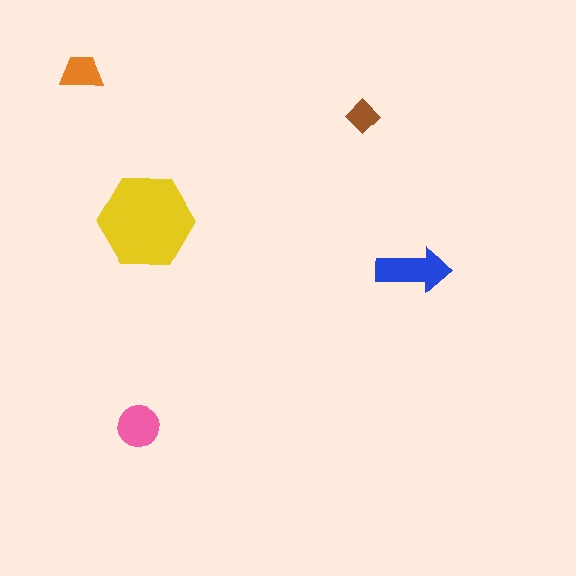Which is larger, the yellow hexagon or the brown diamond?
The yellow hexagon.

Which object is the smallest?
The brown diamond.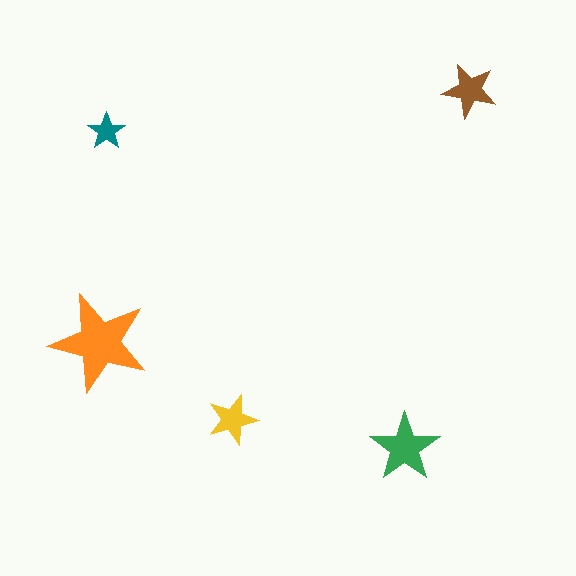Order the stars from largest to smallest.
the orange one, the green one, the brown one, the yellow one, the teal one.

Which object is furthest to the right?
The brown star is rightmost.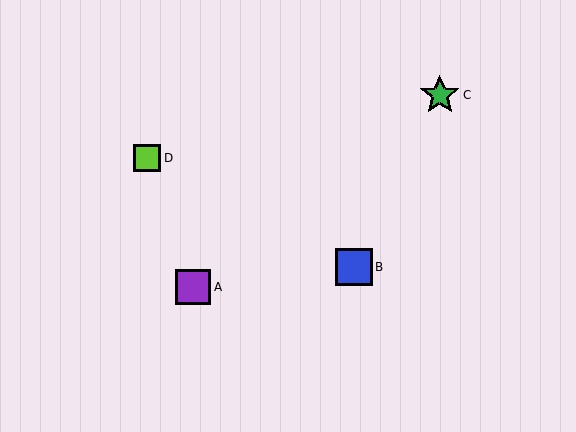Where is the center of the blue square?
The center of the blue square is at (354, 267).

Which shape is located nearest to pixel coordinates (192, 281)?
The purple square (labeled A) at (193, 287) is nearest to that location.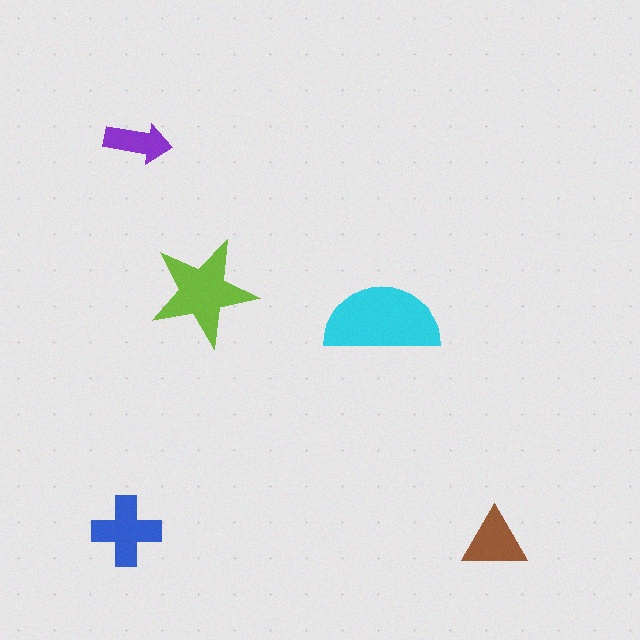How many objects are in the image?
There are 5 objects in the image.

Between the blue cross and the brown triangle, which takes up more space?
The blue cross.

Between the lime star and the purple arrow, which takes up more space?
The lime star.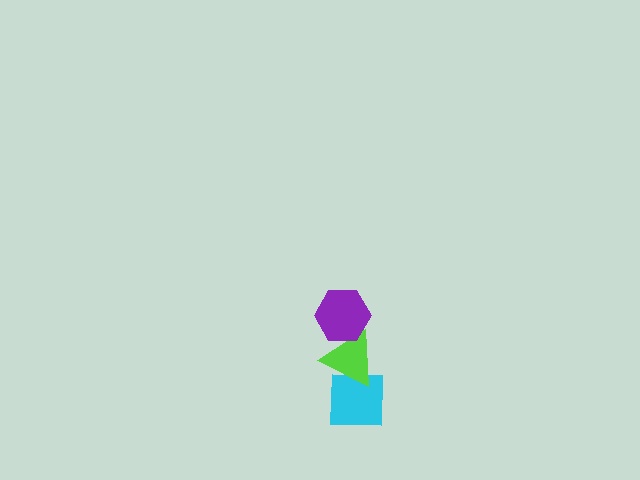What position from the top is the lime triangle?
The lime triangle is 2nd from the top.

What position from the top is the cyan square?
The cyan square is 3rd from the top.